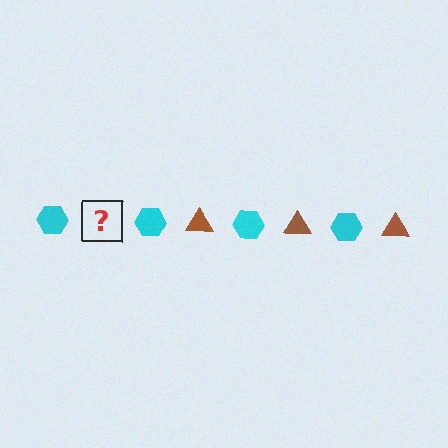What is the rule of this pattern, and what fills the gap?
The rule is that the pattern alternates between cyan hexagon and brown triangle. The gap should be filled with a brown triangle.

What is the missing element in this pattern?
The missing element is a brown triangle.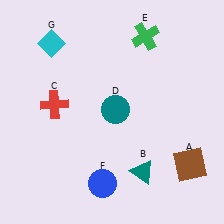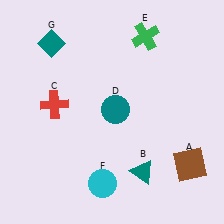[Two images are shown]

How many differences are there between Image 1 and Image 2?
There are 2 differences between the two images.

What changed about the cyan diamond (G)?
In Image 1, G is cyan. In Image 2, it changed to teal.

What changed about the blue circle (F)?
In Image 1, F is blue. In Image 2, it changed to cyan.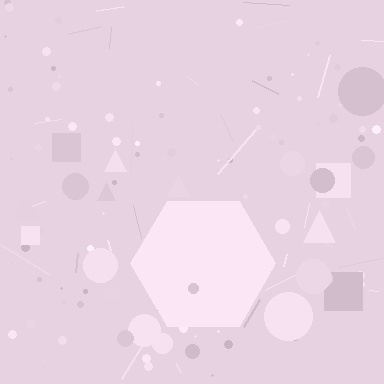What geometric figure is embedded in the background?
A hexagon is embedded in the background.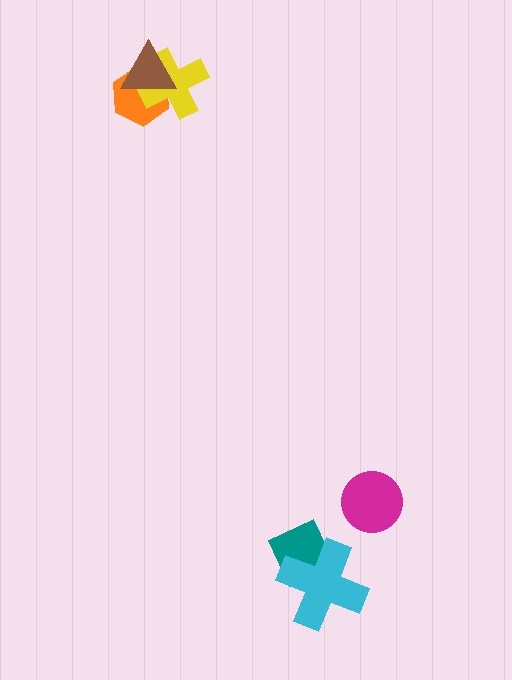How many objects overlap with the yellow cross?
2 objects overlap with the yellow cross.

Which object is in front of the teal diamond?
The cyan cross is in front of the teal diamond.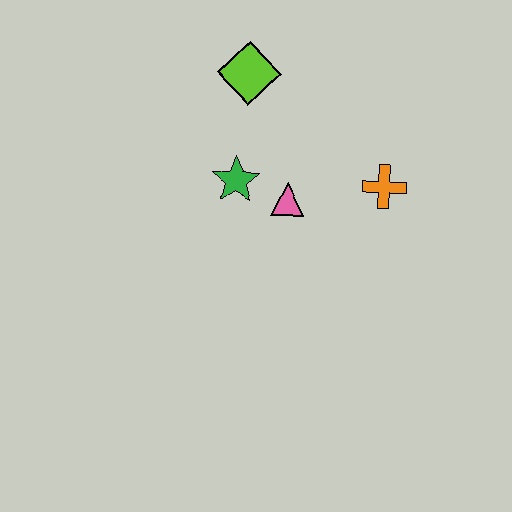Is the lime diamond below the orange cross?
No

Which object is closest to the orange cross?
The pink triangle is closest to the orange cross.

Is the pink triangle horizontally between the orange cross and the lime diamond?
Yes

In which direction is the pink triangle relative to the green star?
The pink triangle is to the right of the green star.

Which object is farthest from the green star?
The orange cross is farthest from the green star.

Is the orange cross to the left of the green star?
No